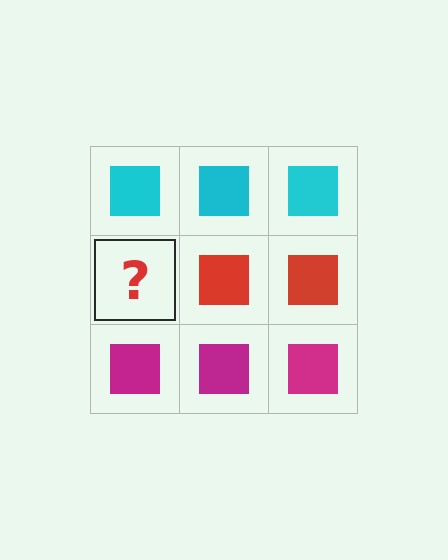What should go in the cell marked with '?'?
The missing cell should contain a red square.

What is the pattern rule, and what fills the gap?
The rule is that each row has a consistent color. The gap should be filled with a red square.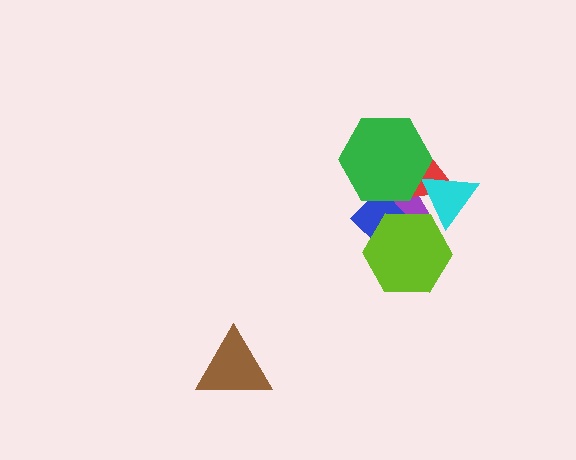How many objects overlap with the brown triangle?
0 objects overlap with the brown triangle.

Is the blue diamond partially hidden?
Yes, it is partially covered by another shape.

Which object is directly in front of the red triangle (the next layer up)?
The blue diamond is directly in front of the red triangle.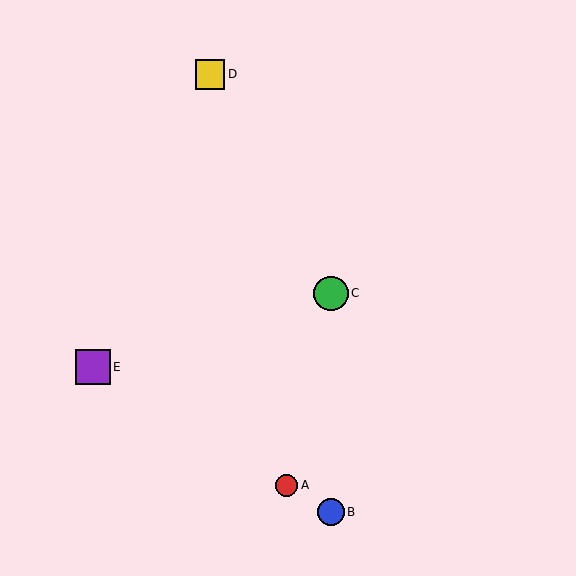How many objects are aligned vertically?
2 objects (B, C) are aligned vertically.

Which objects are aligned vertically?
Objects B, C are aligned vertically.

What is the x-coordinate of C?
Object C is at x≈331.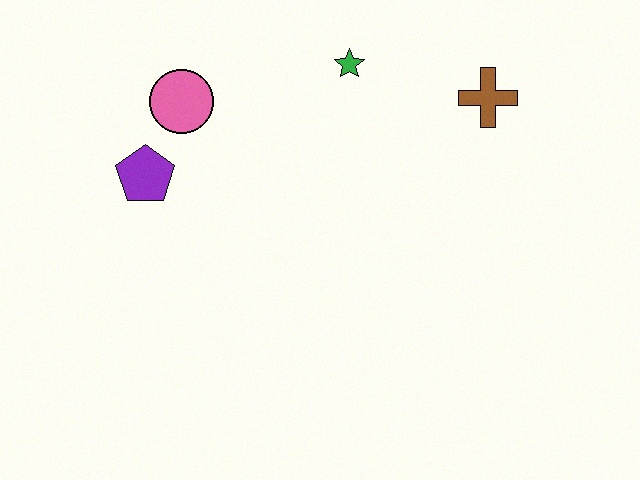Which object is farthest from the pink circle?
The brown cross is farthest from the pink circle.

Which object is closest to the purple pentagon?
The pink circle is closest to the purple pentagon.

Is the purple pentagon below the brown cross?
Yes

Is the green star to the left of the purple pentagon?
No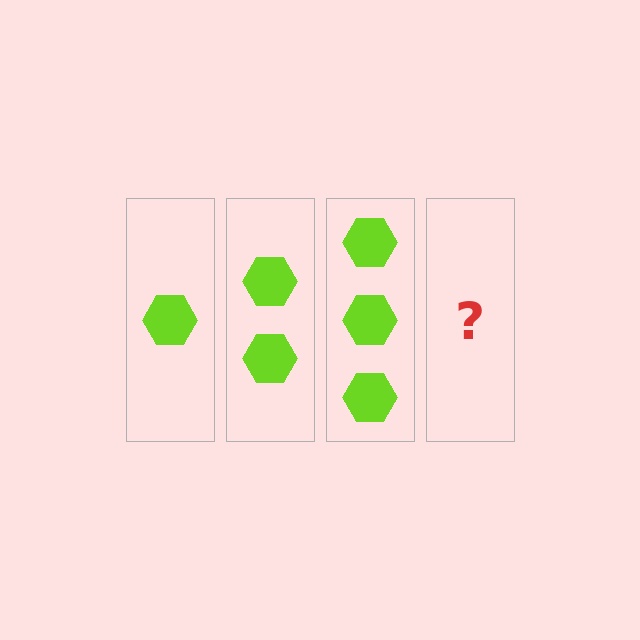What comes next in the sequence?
The next element should be 4 hexagons.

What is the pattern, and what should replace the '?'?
The pattern is that each step adds one more hexagon. The '?' should be 4 hexagons.